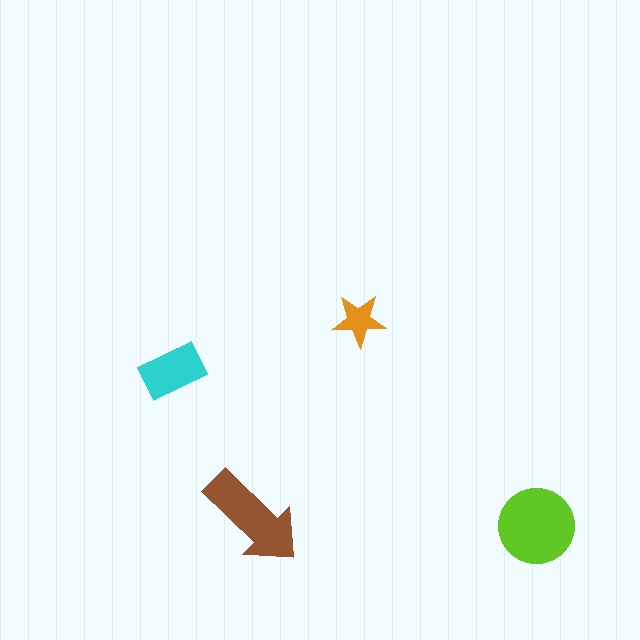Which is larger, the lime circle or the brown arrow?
The lime circle.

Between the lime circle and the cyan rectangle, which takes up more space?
The lime circle.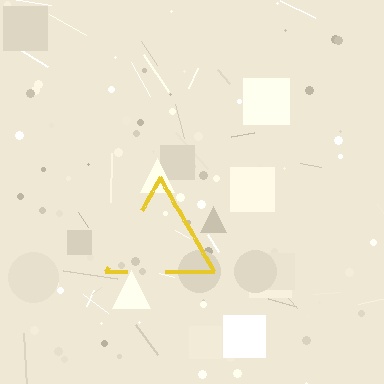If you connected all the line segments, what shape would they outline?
They would outline a triangle.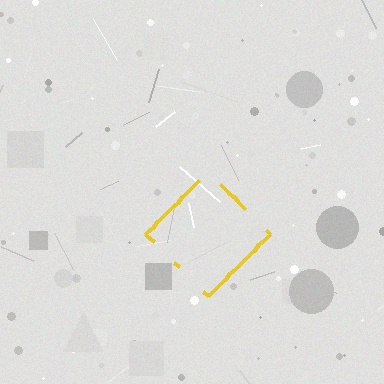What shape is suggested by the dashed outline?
The dashed outline suggests a diamond.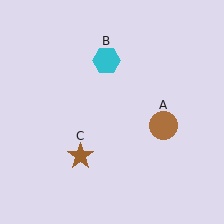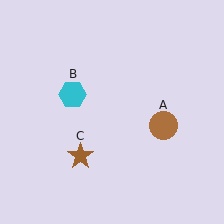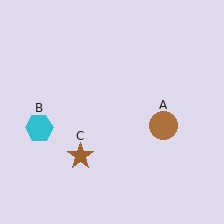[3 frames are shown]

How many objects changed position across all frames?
1 object changed position: cyan hexagon (object B).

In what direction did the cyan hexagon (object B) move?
The cyan hexagon (object B) moved down and to the left.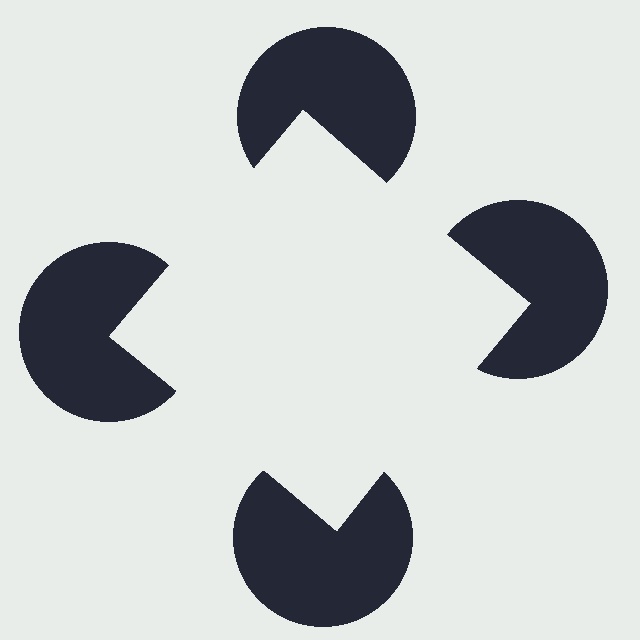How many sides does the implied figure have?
4 sides.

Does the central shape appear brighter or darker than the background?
It typically appears slightly brighter than the background, even though no actual brightness change is drawn.